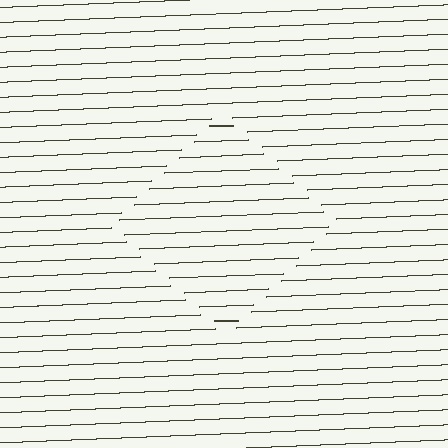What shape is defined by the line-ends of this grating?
An illusory square. The interior of the shape contains the same grating, shifted by half a period — the contour is defined by the phase discontinuity where line-ends from the inner and outer gratings abut.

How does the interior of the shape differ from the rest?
The interior of the shape contains the same grating, shifted by half a period — the contour is defined by the phase discontinuity where line-ends from the inner and outer gratings abut.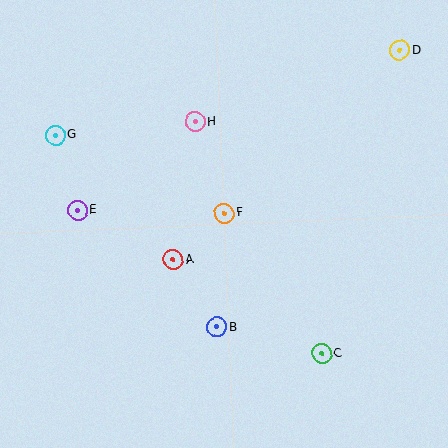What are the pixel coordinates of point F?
Point F is at (224, 213).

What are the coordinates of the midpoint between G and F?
The midpoint between G and F is at (140, 174).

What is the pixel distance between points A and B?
The distance between A and B is 80 pixels.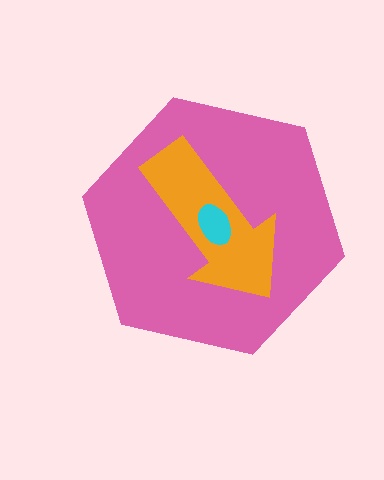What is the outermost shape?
The pink hexagon.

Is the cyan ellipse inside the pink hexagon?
Yes.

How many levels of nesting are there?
3.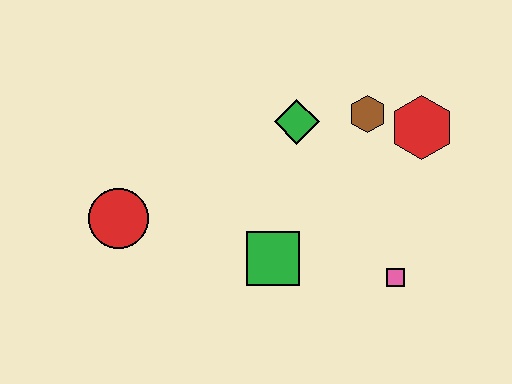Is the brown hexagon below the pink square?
No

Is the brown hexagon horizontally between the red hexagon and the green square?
Yes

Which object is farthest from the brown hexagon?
The red circle is farthest from the brown hexagon.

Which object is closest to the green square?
The pink square is closest to the green square.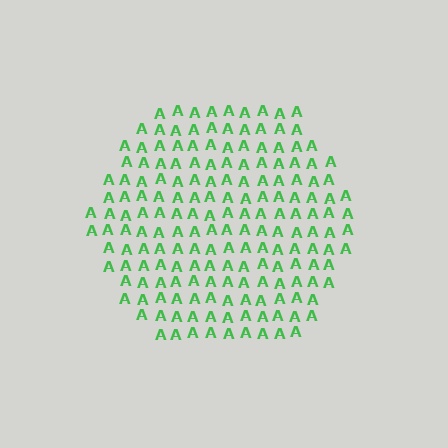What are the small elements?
The small elements are letter A's.